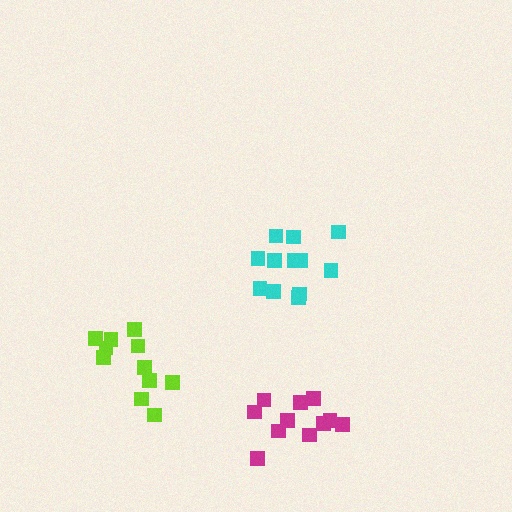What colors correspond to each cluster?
The clusters are colored: cyan, lime, magenta.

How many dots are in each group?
Group 1: 12 dots, Group 2: 11 dots, Group 3: 11 dots (34 total).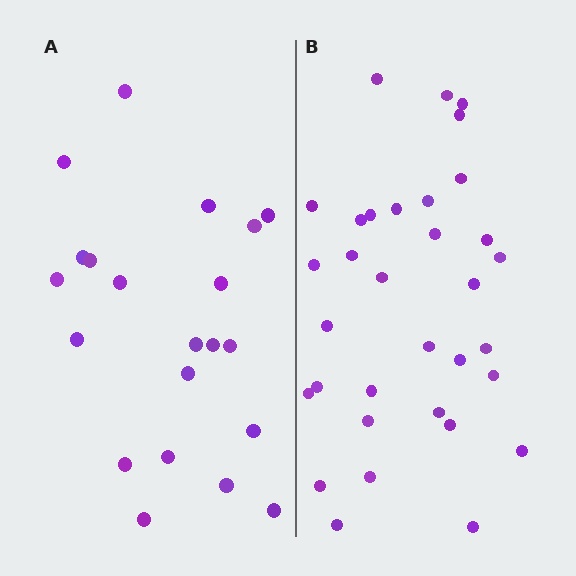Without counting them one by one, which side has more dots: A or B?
Region B (the right region) has more dots.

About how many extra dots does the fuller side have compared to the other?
Region B has roughly 12 or so more dots than region A.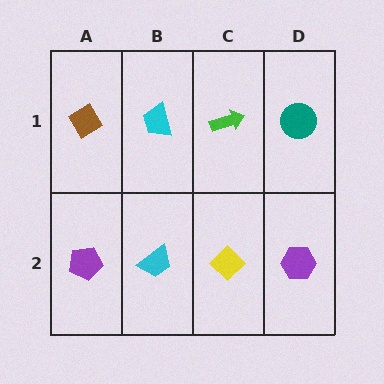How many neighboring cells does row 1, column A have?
2.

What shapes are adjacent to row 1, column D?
A purple hexagon (row 2, column D), a green arrow (row 1, column C).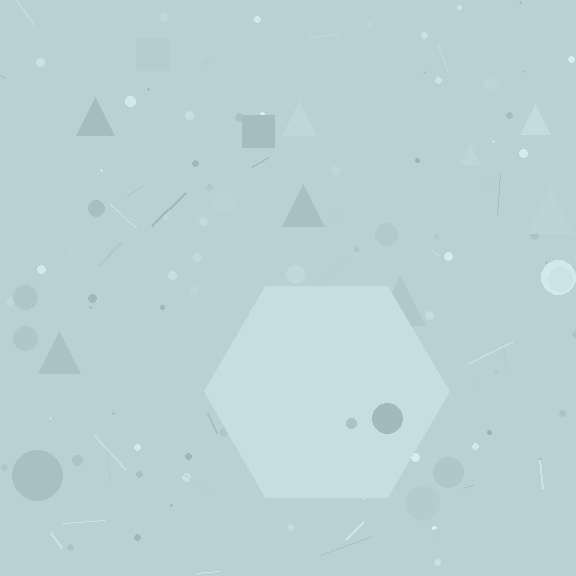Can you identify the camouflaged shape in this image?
The camouflaged shape is a hexagon.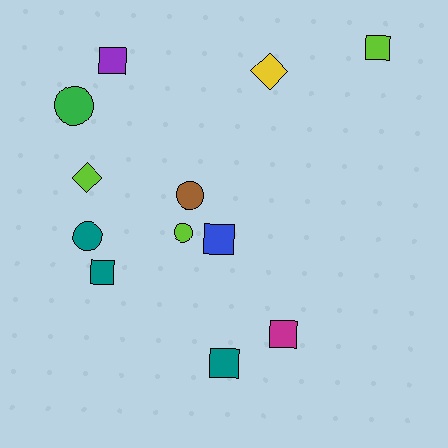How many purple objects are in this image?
There is 1 purple object.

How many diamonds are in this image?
There are 2 diamonds.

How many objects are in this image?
There are 12 objects.